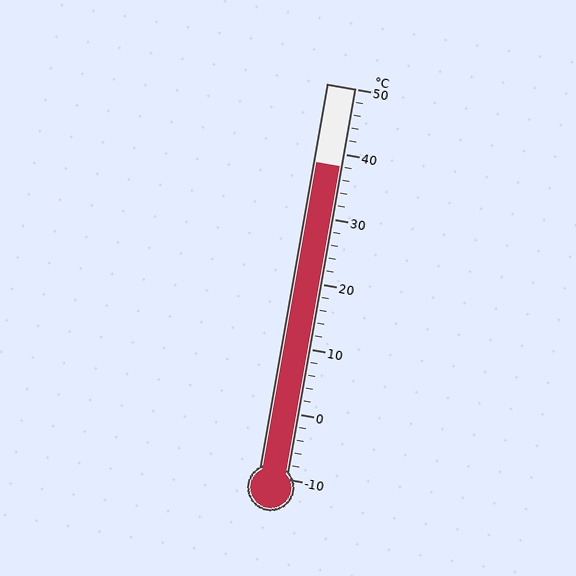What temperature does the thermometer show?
The thermometer shows approximately 38°C.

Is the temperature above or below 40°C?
The temperature is below 40°C.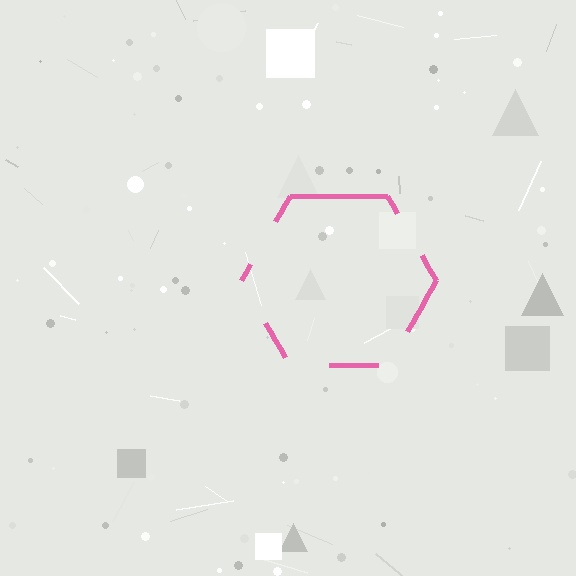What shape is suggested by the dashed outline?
The dashed outline suggests a hexagon.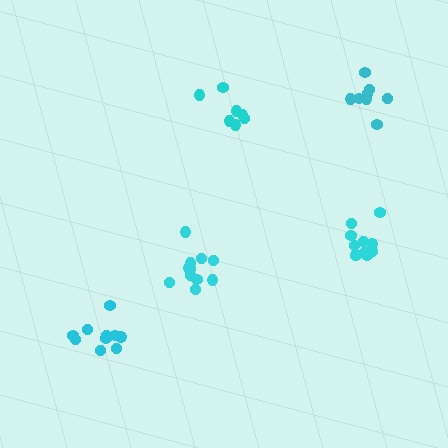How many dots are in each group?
Group 1: 11 dots, Group 2: 8 dots, Group 3: 11 dots, Group 4: 7 dots, Group 5: 10 dots (47 total).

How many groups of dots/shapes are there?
There are 5 groups.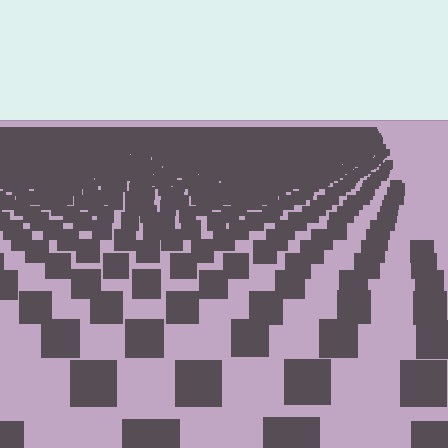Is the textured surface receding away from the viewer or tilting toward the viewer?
The surface is receding away from the viewer. Texture elements get smaller and denser toward the top.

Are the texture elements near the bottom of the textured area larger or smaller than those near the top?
Larger. Near the bottom, elements are closer to the viewer and appear at a bigger on-screen size.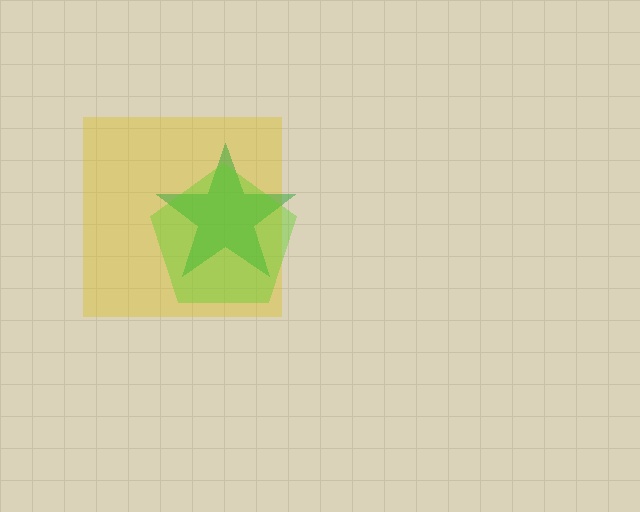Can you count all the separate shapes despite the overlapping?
Yes, there are 3 separate shapes.